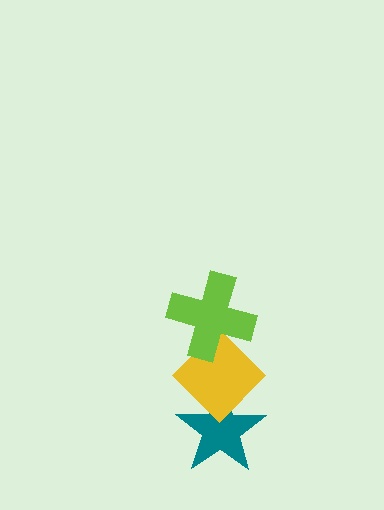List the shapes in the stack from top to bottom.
From top to bottom: the lime cross, the yellow diamond, the teal star.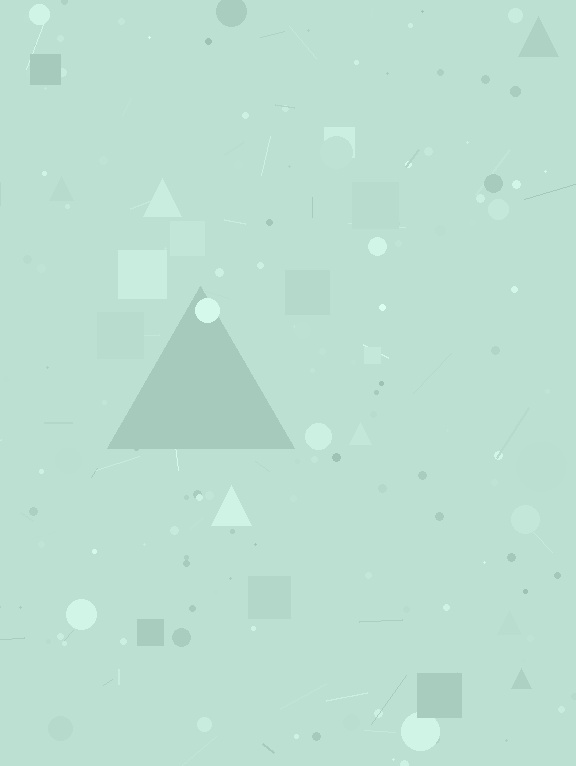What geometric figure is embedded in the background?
A triangle is embedded in the background.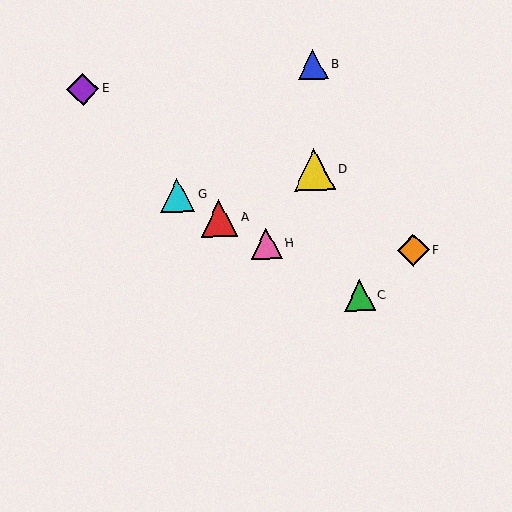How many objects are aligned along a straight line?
4 objects (A, C, G, H) are aligned along a straight line.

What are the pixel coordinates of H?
Object H is at (266, 244).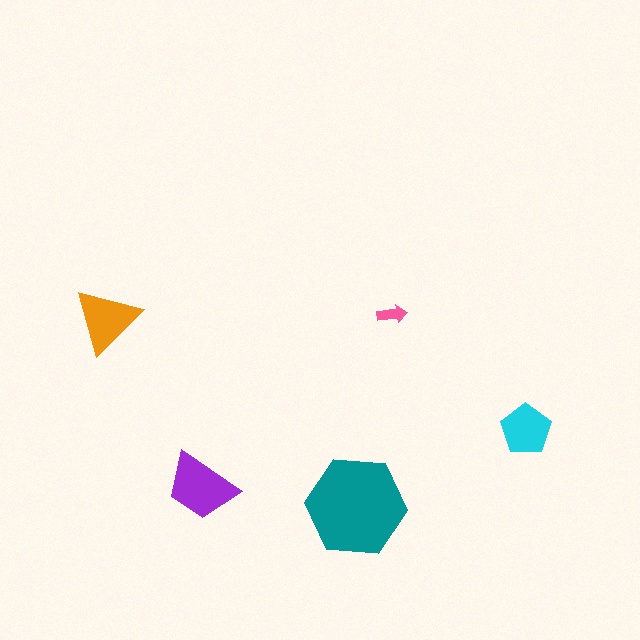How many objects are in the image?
There are 5 objects in the image.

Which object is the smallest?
The pink arrow.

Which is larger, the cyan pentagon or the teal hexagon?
The teal hexagon.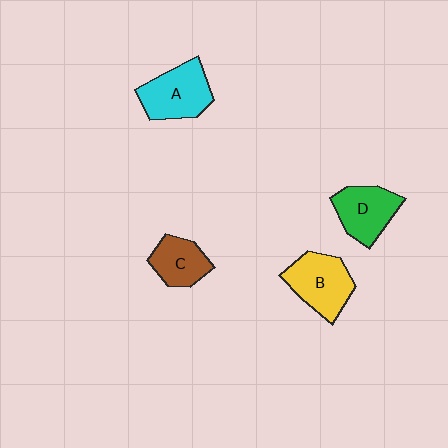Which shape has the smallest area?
Shape C (brown).